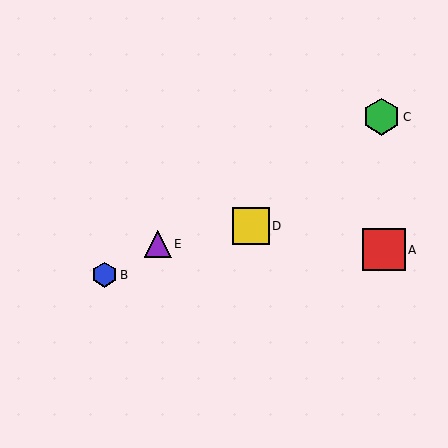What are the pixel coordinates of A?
Object A is at (384, 250).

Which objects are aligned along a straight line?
Objects B, C, E are aligned along a straight line.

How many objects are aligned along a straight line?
3 objects (B, C, E) are aligned along a straight line.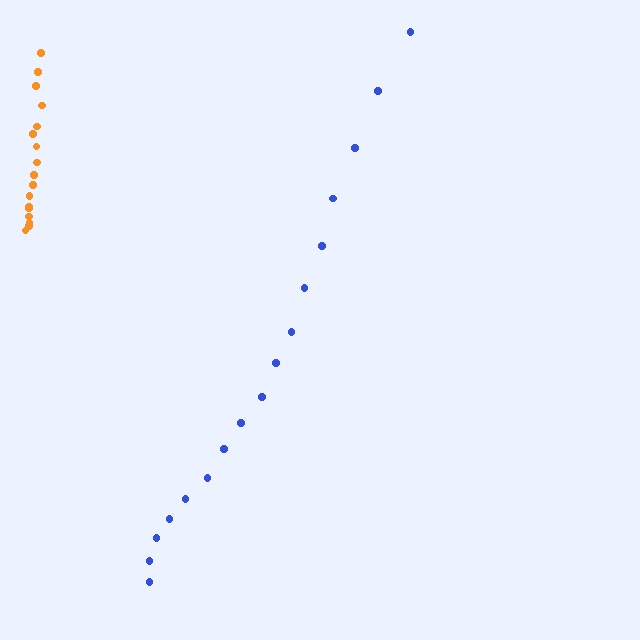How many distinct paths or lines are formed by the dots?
There are 2 distinct paths.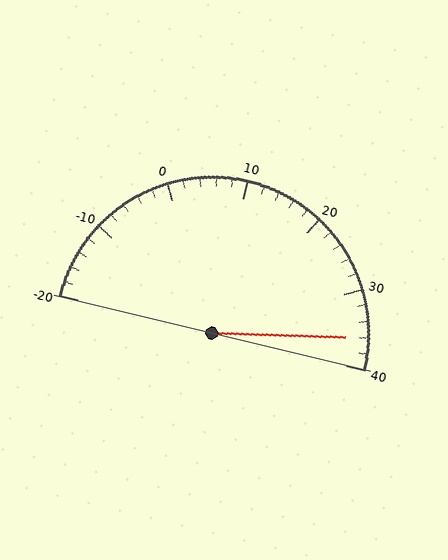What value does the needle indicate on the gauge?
The needle indicates approximately 36.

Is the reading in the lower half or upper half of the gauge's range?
The reading is in the upper half of the range (-20 to 40).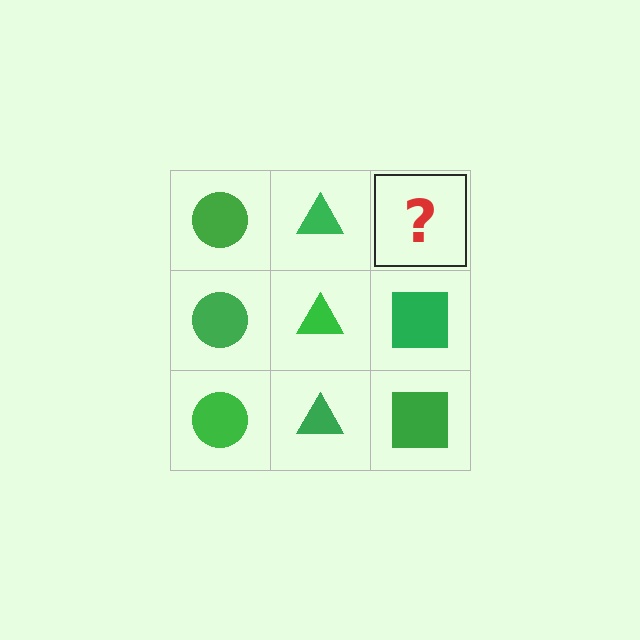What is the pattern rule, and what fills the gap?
The rule is that each column has a consistent shape. The gap should be filled with a green square.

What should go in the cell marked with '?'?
The missing cell should contain a green square.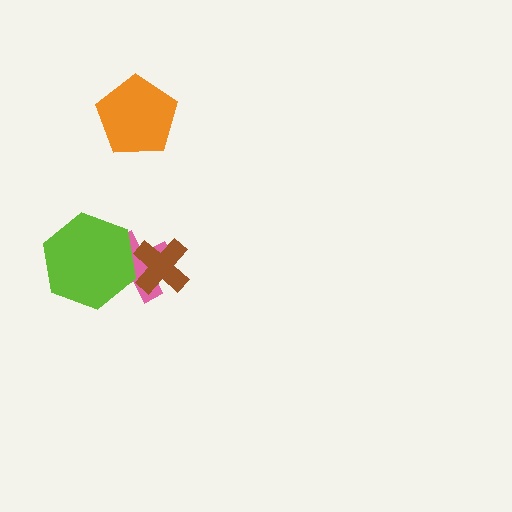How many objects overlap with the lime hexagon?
1 object overlaps with the lime hexagon.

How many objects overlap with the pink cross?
2 objects overlap with the pink cross.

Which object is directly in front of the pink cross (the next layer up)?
The brown cross is directly in front of the pink cross.